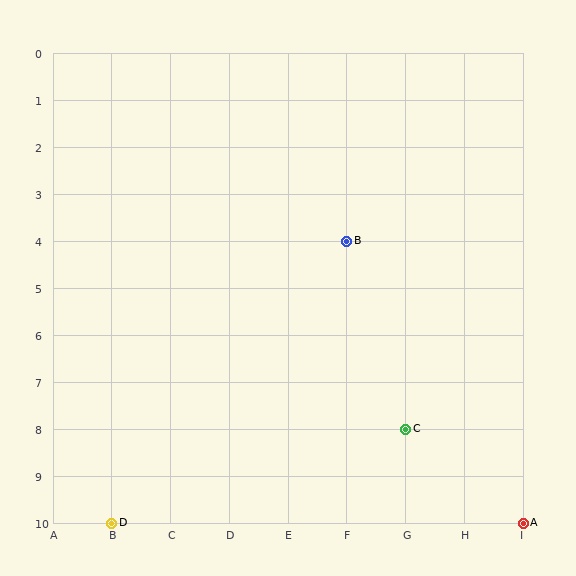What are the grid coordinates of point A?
Point A is at grid coordinates (I, 10).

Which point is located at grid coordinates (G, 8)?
Point C is at (G, 8).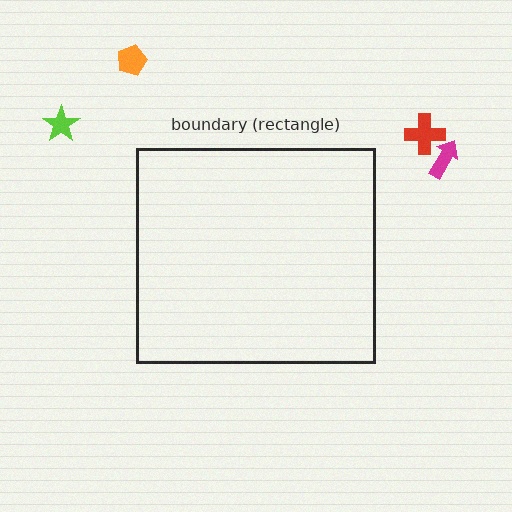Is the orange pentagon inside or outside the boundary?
Outside.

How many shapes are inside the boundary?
0 inside, 4 outside.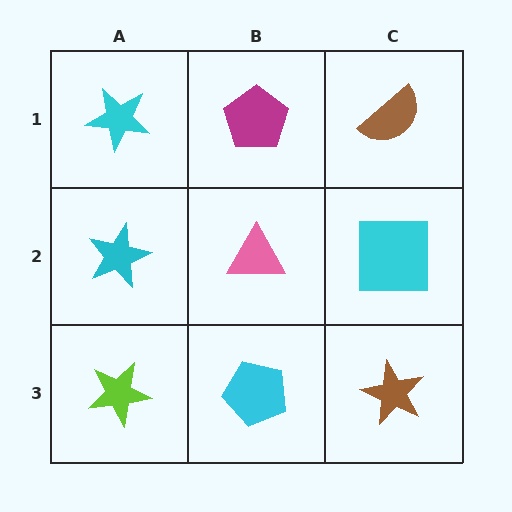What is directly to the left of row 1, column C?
A magenta pentagon.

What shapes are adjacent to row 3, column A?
A cyan star (row 2, column A), a cyan pentagon (row 3, column B).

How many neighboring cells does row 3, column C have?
2.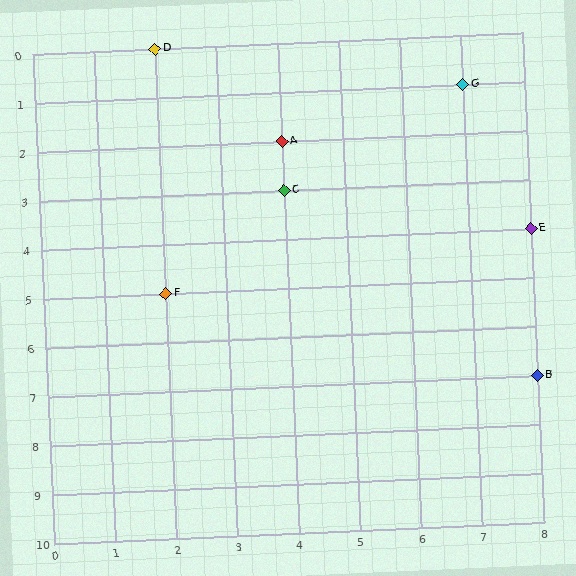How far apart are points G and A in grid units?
Points G and A are 3 columns and 1 row apart (about 3.2 grid units diagonally).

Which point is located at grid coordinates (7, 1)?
Point G is at (7, 1).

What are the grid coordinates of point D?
Point D is at grid coordinates (2, 0).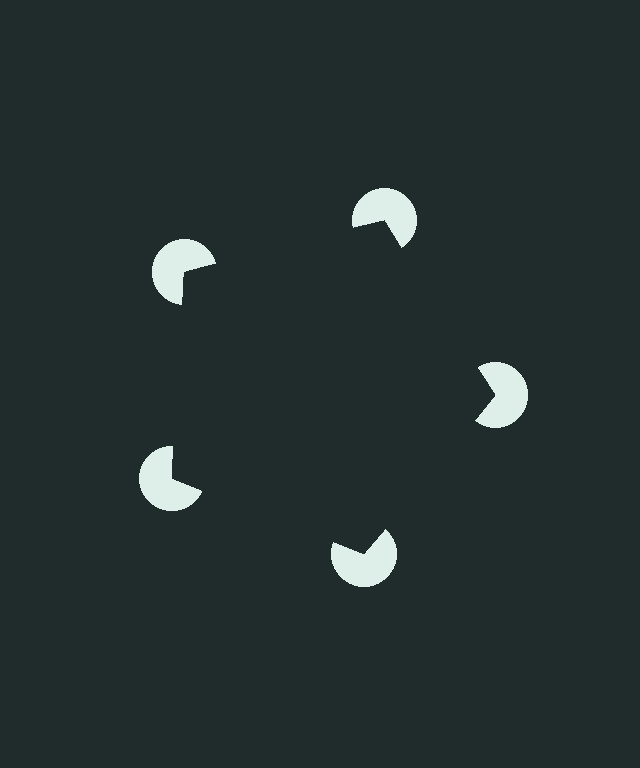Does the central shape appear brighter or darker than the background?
It typically appears slightly darker than the background, even though no actual brightness change is drawn.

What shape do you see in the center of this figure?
An illusory pentagon — its edges are inferred from the aligned wedge cuts in the pac-man discs, not physically drawn.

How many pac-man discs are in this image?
There are 5 — one at each vertex of the illusory pentagon.